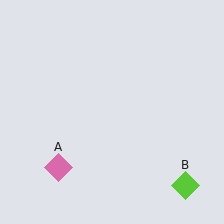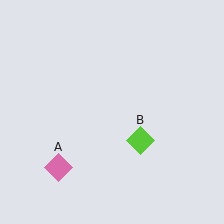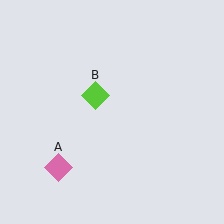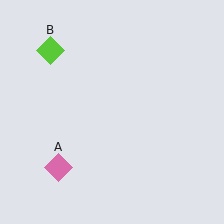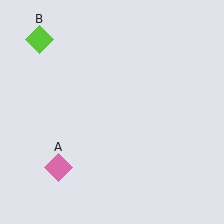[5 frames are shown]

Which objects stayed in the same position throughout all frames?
Pink diamond (object A) remained stationary.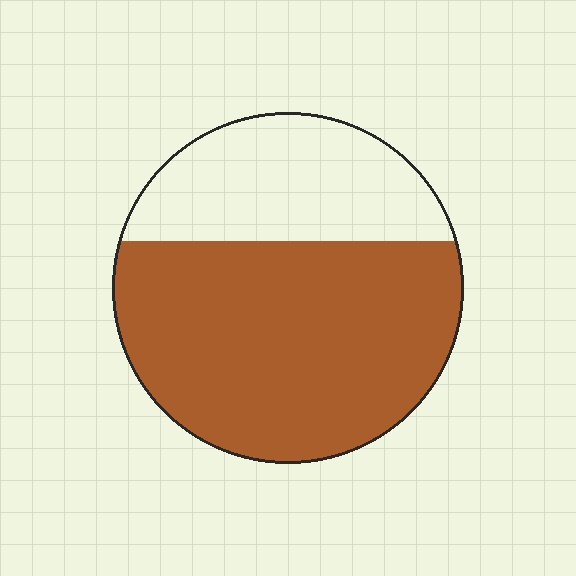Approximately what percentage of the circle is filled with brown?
Approximately 65%.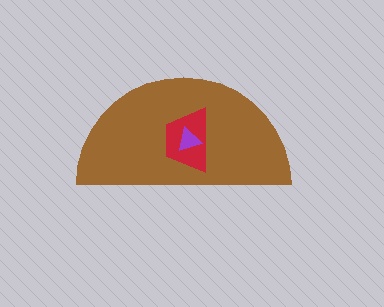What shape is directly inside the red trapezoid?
The purple triangle.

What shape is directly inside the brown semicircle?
The red trapezoid.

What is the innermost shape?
The purple triangle.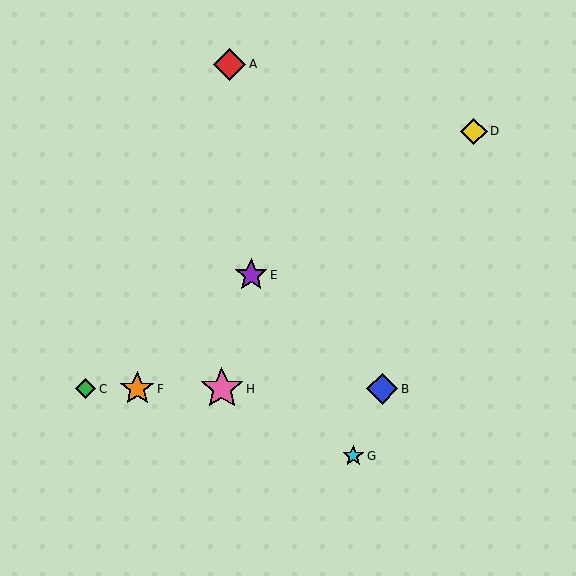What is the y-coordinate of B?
Object B is at y≈389.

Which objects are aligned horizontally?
Objects B, C, F, H are aligned horizontally.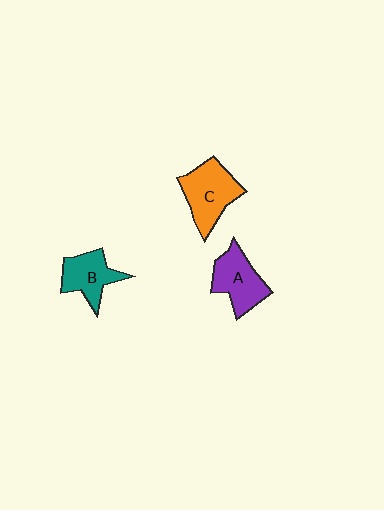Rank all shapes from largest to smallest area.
From largest to smallest: C (orange), A (purple), B (teal).